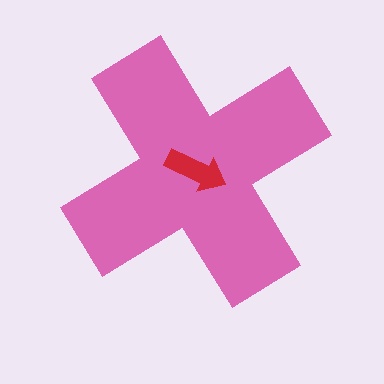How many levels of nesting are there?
2.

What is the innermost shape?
The red arrow.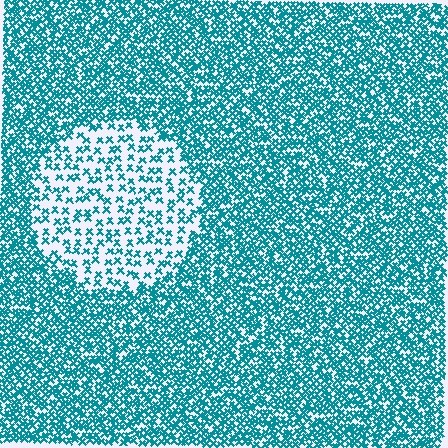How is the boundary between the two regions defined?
The boundary is defined by a change in element density (approximately 2.6x ratio). All elements are the same color, size, and shape.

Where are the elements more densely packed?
The elements are more densely packed outside the circle boundary.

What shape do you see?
I see a circle.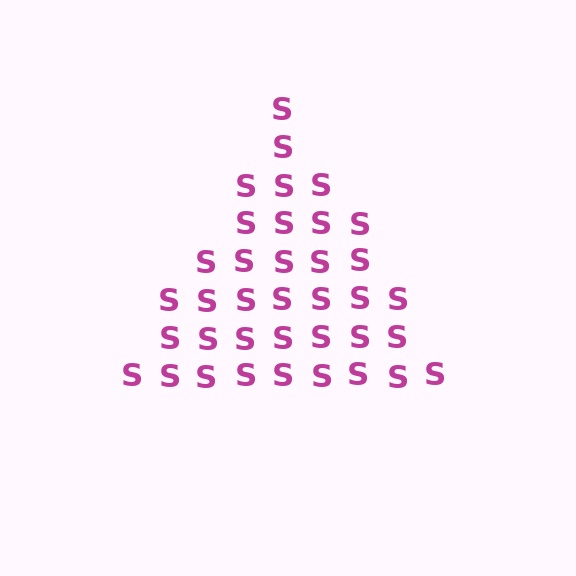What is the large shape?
The large shape is a triangle.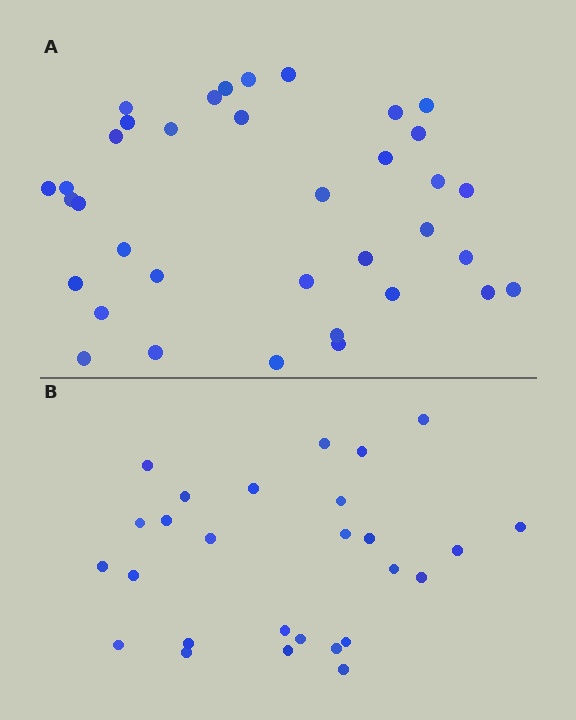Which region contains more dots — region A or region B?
Region A (the top region) has more dots.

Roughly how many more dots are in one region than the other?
Region A has roughly 8 or so more dots than region B.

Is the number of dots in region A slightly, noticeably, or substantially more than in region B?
Region A has noticeably more, but not dramatically so. The ratio is roughly 1.3 to 1.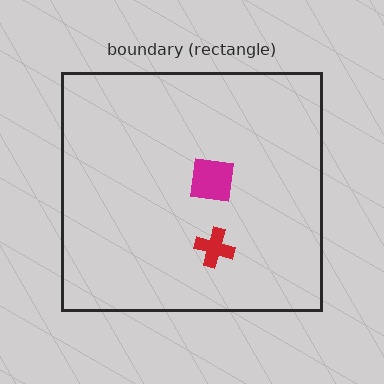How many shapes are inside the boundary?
2 inside, 0 outside.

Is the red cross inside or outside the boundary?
Inside.